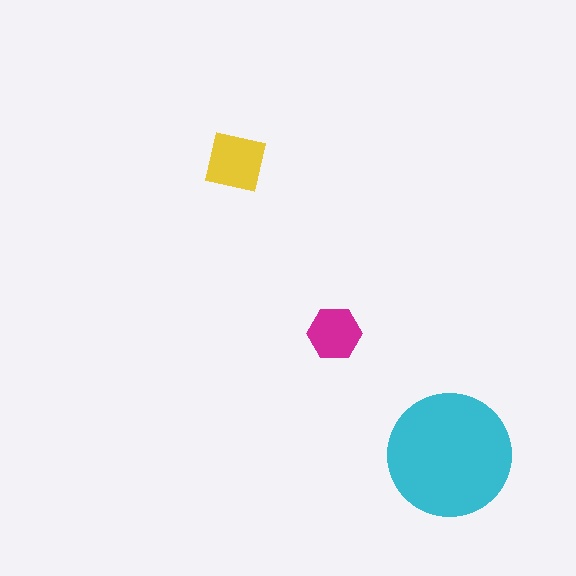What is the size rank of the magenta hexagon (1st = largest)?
3rd.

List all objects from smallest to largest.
The magenta hexagon, the yellow square, the cyan circle.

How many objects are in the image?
There are 3 objects in the image.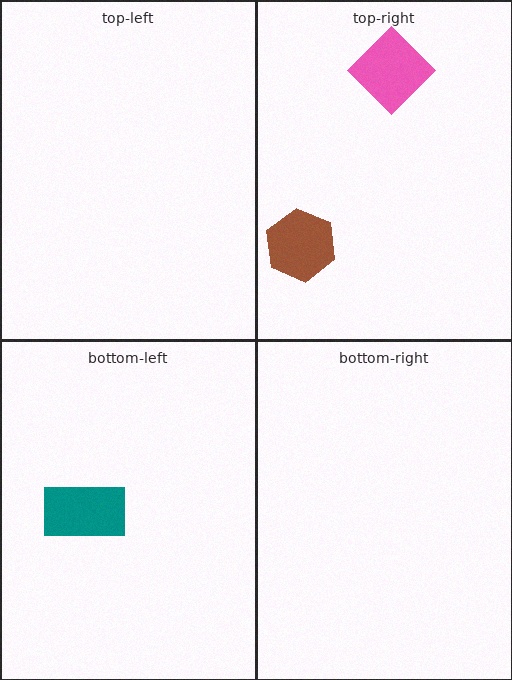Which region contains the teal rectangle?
The bottom-left region.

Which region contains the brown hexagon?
The top-right region.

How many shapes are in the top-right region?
2.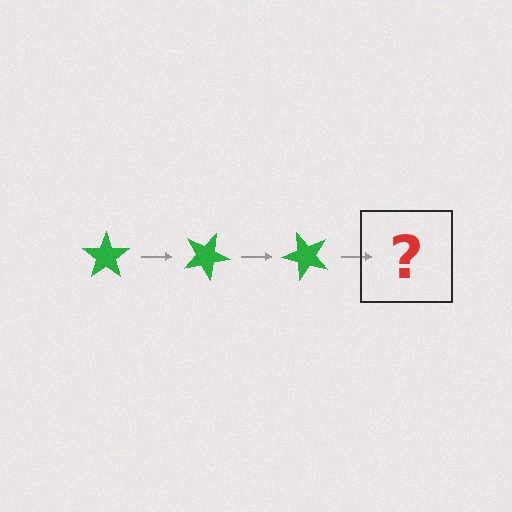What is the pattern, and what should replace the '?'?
The pattern is that the star rotates 25 degrees each step. The '?' should be a green star rotated 75 degrees.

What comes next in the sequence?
The next element should be a green star rotated 75 degrees.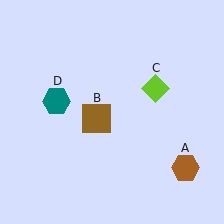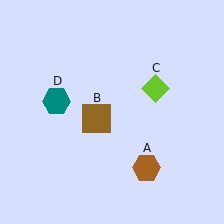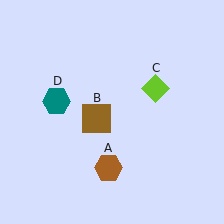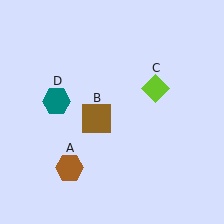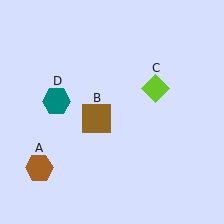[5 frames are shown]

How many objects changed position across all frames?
1 object changed position: brown hexagon (object A).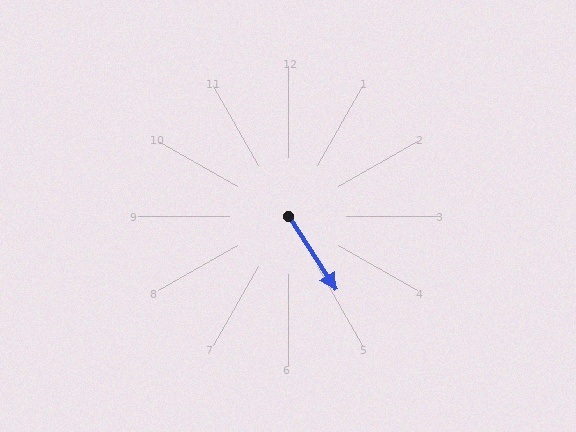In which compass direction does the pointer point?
Southeast.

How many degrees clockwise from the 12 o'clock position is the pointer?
Approximately 147 degrees.